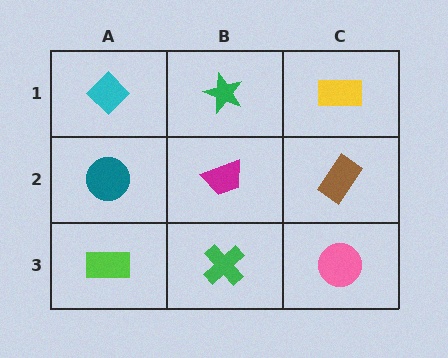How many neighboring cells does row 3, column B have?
3.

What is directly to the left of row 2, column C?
A magenta trapezoid.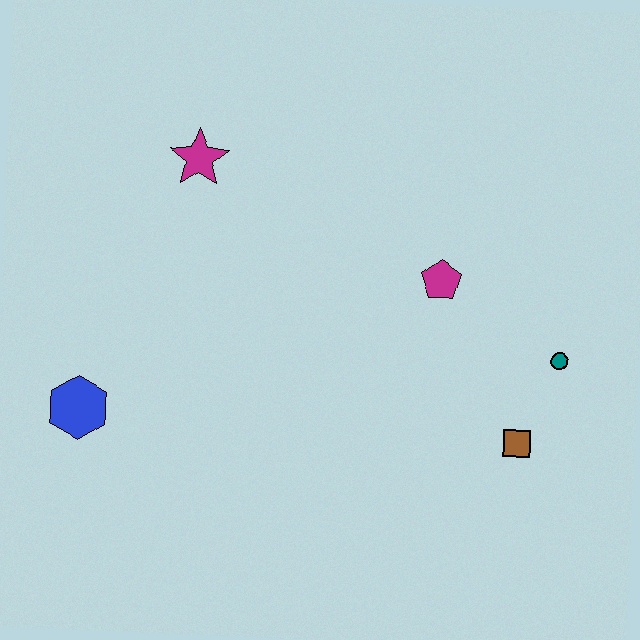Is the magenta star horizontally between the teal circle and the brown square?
No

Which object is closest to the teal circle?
The brown square is closest to the teal circle.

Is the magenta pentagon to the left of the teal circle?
Yes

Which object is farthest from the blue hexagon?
The teal circle is farthest from the blue hexagon.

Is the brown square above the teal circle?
No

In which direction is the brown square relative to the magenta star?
The brown square is to the right of the magenta star.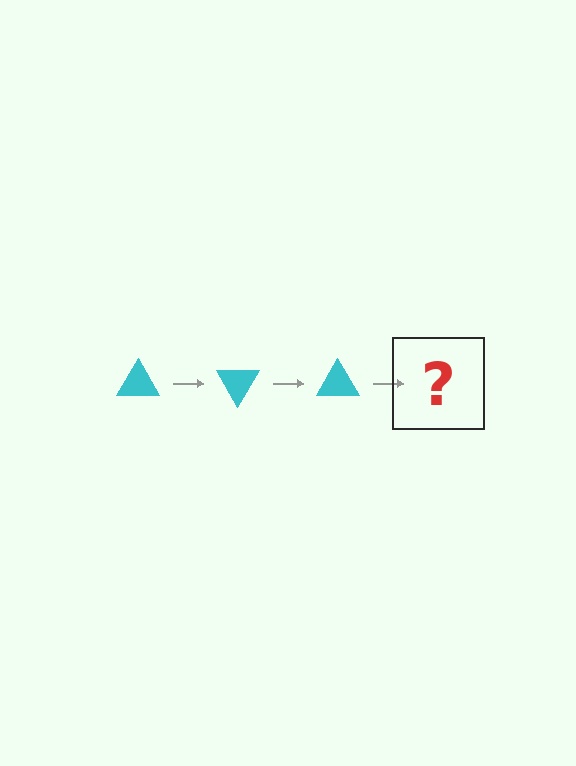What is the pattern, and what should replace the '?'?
The pattern is that the triangle rotates 60 degrees each step. The '?' should be a cyan triangle rotated 180 degrees.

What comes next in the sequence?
The next element should be a cyan triangle rotated 180 degrees.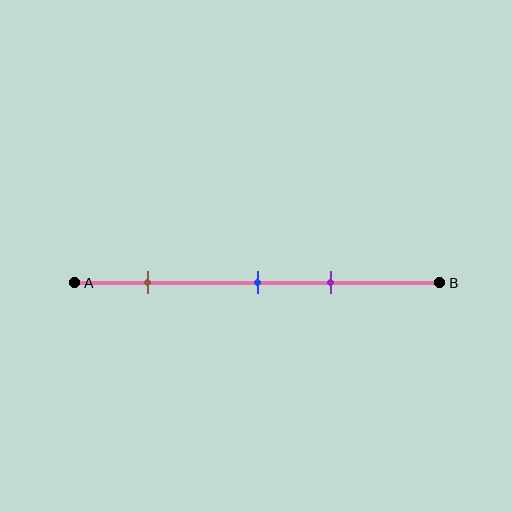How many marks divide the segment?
There are 3 marks dividing the segment.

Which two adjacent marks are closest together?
The blue and purple marks are the closest adjacent pair.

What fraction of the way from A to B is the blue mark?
The blue mark is approximately 50% (0.5) of the way from A to B.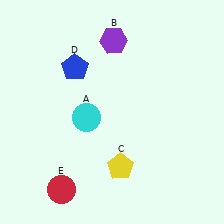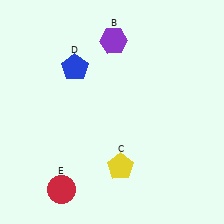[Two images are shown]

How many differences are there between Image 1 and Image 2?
There is 1 difference between the two images.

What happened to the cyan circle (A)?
The cyan circle (A) was removed in Image 2. It was in the bottom-left area of Image 1.